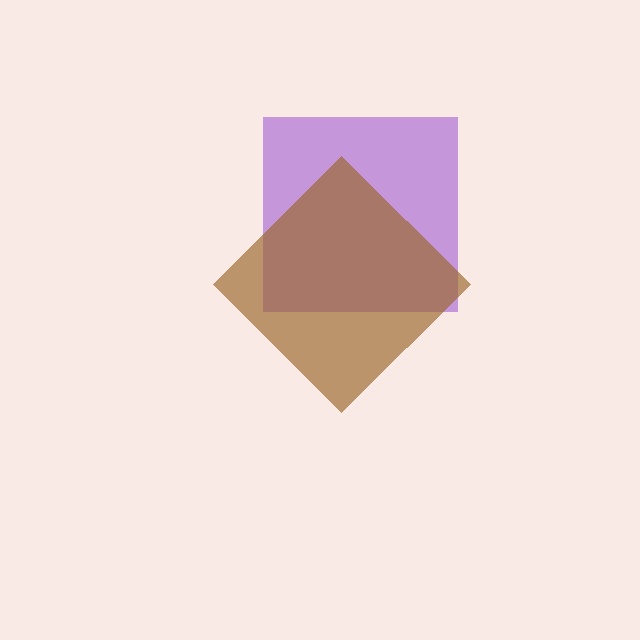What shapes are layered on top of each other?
The layered shapes are: a purple square, a brown diamond.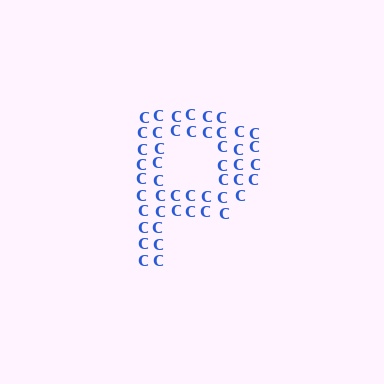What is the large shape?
The large shape is the letter P.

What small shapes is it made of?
It is made of small letter C's.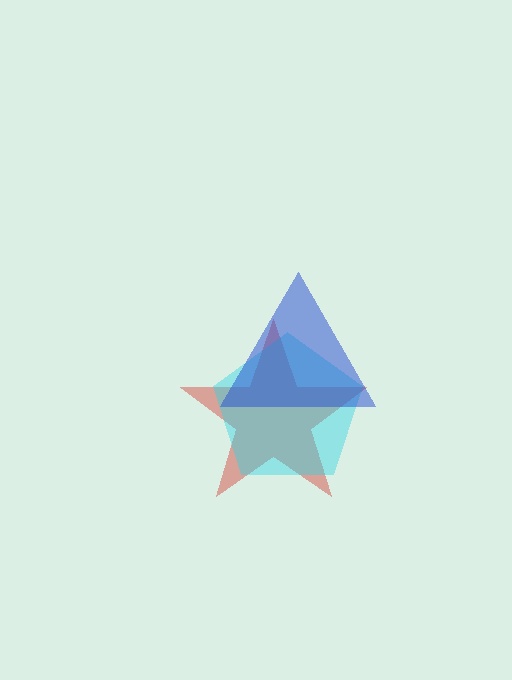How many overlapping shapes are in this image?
There are 3 overlapping shapes in the image.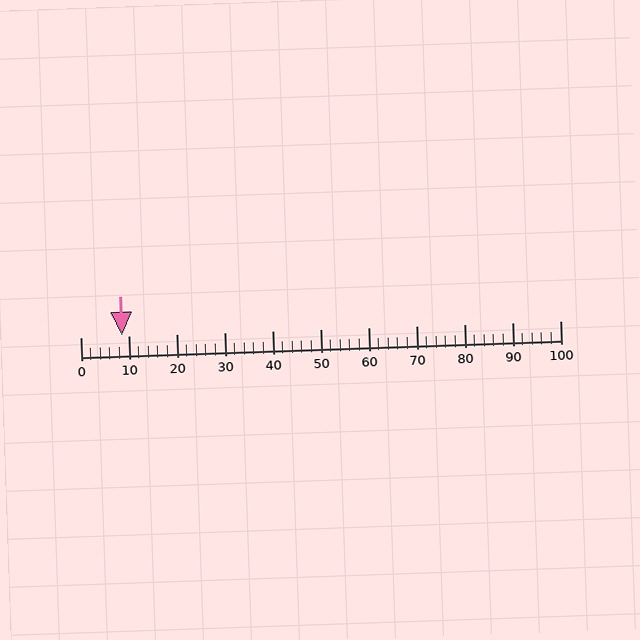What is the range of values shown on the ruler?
The ruler shows values from 0 to 100.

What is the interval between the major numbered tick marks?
The major tick marks are spaced 10 units apart.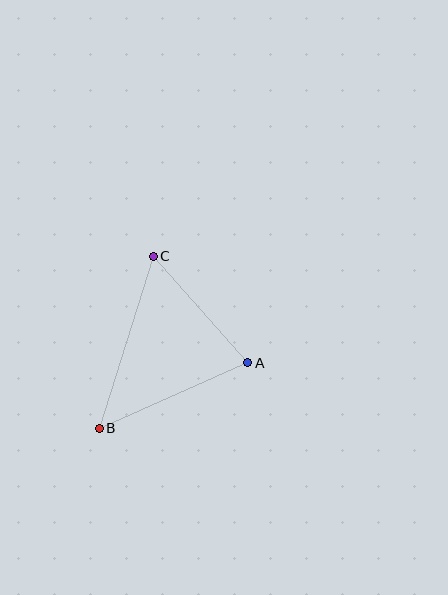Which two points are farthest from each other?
Points B and C are farthest from each other.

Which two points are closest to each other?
Points A and C are closest to each other.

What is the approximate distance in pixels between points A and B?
The distance between A and B is approximately 162 pixels.